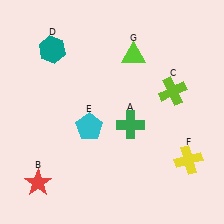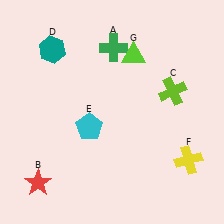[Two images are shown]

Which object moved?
The green cross (A) moved up.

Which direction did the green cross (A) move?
The green cross (A) moved up.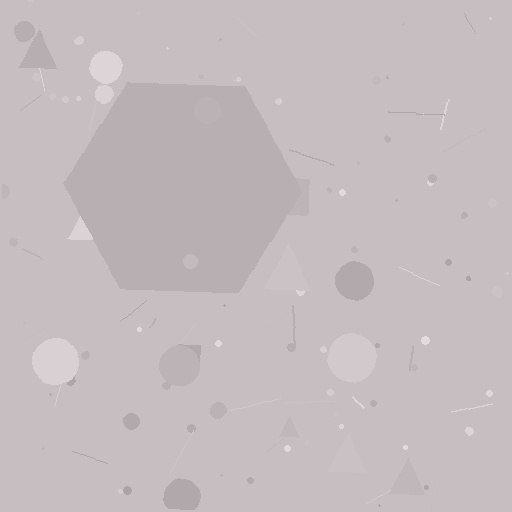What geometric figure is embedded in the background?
A hexagon is embedded in the background.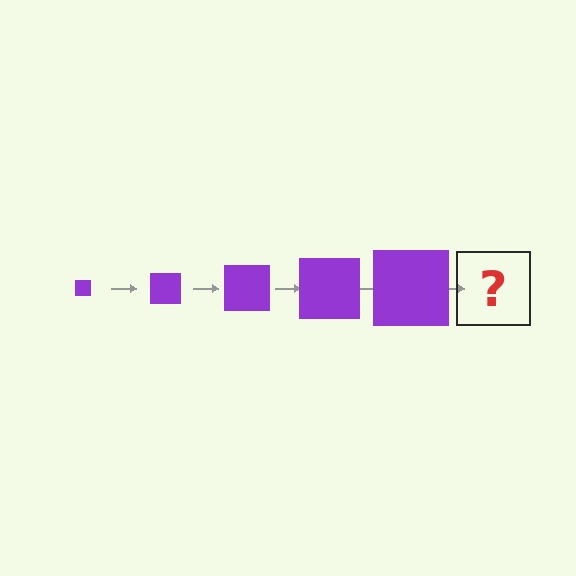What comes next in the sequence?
The next element should be a purple square, larger than the previous one.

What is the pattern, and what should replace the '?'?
The pattern is that the square gets progressively larger each step. The '?' should be a purple square, larger than the previous one.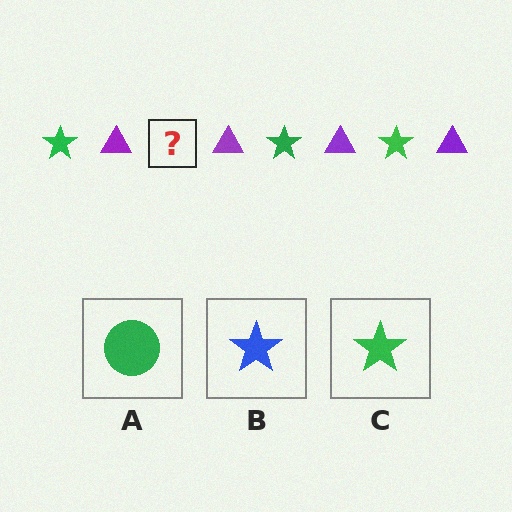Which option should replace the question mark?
Option C.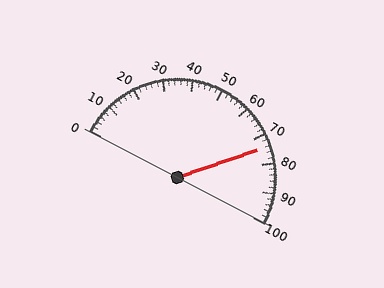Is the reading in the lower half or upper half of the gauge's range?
The reading is in the upper half of the range (0 to 100).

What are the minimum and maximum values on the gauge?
The gauge ranges from 0 to 100.